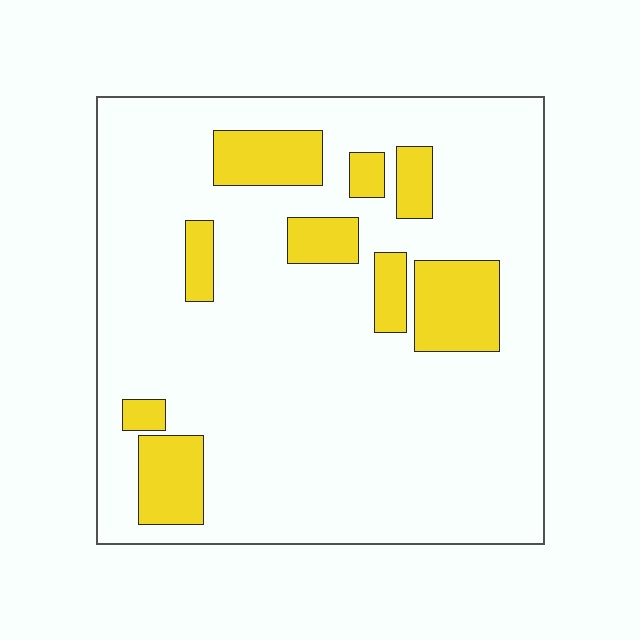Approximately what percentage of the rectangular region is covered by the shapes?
Approximately 15%.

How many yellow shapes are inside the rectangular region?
9.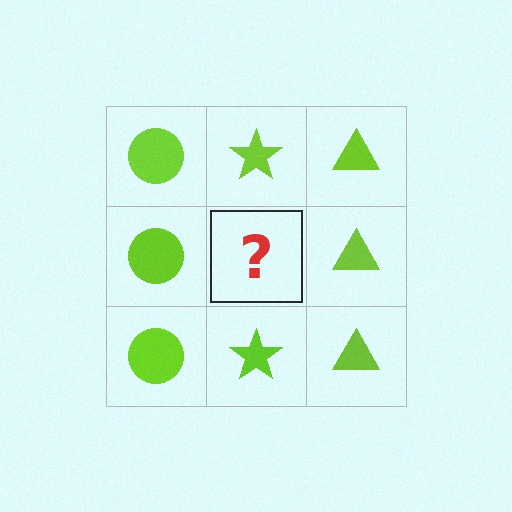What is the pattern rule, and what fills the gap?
The rule is that each column has a consistent shape. The gap should be filled with a lime star.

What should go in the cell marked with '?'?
The missing cell should contain a lime star.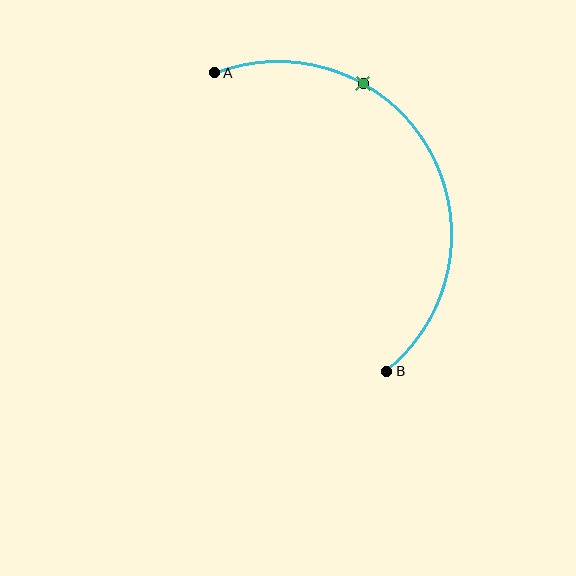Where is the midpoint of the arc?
The arc midpoint is the point on the curve farthest from the straight line joining A and B. It sits to the right of that line.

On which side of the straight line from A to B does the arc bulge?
The arc bulges to the right of the straight line connecting A and B.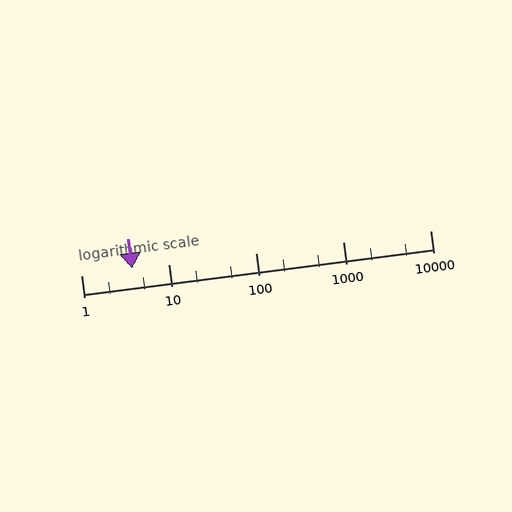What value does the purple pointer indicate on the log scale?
The pointer indicates approximately 3.8.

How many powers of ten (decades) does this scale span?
The scale spans 4 decades, from 1 to 10000.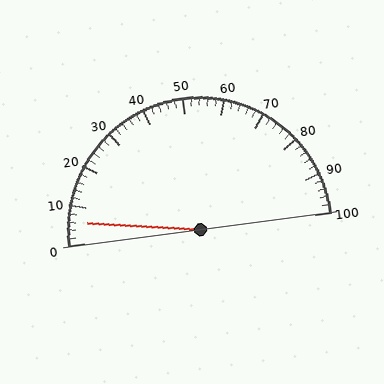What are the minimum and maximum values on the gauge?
The gauge ranges from 0 to 100.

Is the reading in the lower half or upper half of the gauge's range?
The reading is in the lower half of the range (0 to 100).